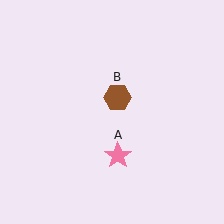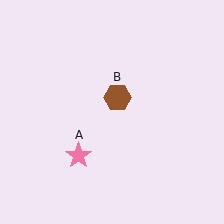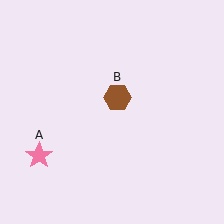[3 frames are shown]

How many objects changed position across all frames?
1 object changed position: pink star (object A).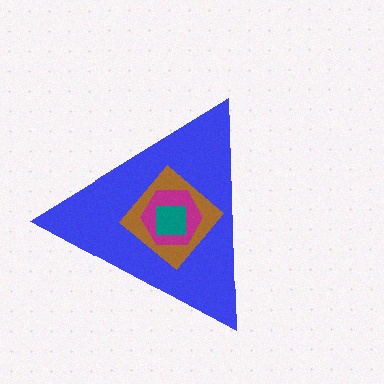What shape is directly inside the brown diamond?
The magenta hexagon.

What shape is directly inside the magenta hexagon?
The teal square.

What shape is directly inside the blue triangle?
The brown diamond.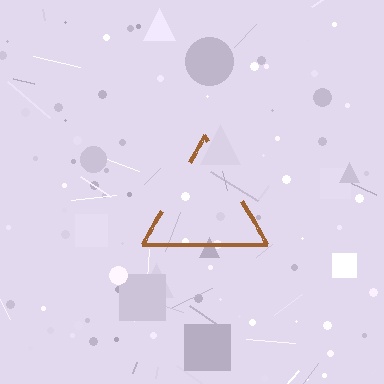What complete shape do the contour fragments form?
The contour fragments form a triangle.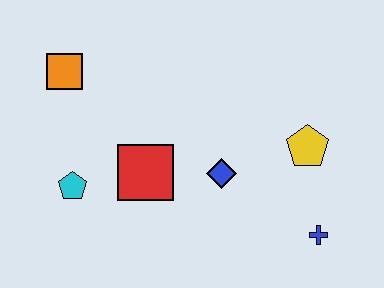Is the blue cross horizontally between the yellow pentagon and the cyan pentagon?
No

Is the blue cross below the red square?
Yes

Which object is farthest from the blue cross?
The orange square is farthest from the blue cross.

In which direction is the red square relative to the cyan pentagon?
The red square is to the right of the cyan pentagon.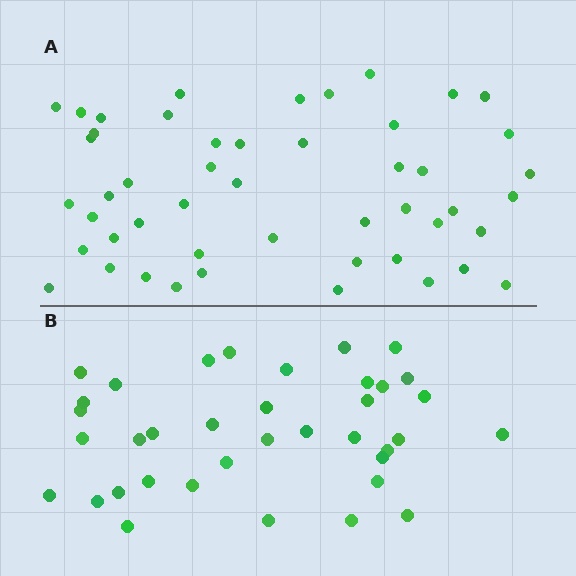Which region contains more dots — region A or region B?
Region A (the top region) has more dots.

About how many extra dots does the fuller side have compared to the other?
Region A has roughly 12 or so more dots than region B.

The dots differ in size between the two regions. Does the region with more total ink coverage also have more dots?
No. Region B has more total ink coverage because its dots are larger, but region A actually contains more individual dots. Total area can be misleading — the number of items is what matters here.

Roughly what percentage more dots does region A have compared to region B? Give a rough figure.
About 30% more.